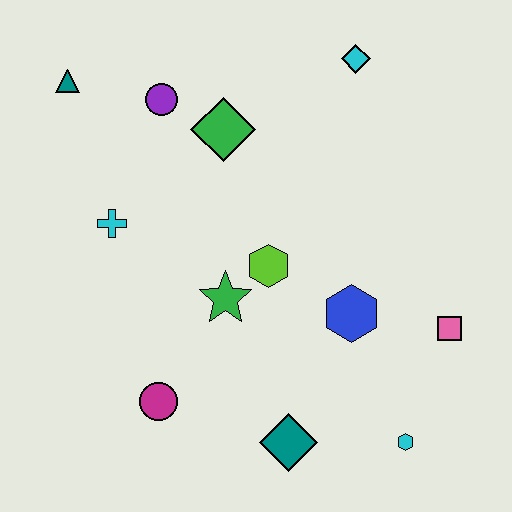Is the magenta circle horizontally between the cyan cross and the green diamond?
Yes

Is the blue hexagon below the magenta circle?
No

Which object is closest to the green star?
The lime hexagon is closest to the green star.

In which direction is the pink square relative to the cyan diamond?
The pink square is below the cyan diamond.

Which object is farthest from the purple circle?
The cyan hexagon is farthest from the purple circle.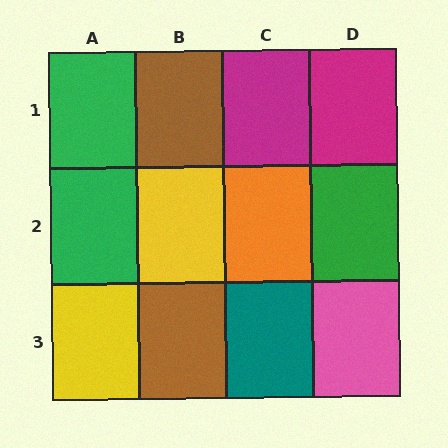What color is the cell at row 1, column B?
Brown.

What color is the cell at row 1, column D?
Magenta.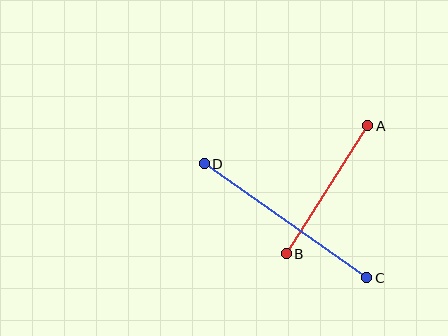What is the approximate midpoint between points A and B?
The midpoint is at approximately (327, 190) pixels.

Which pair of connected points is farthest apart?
Points C and D are farthest apart.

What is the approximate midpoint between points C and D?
The midpoint is at approximately (285, 221) pixels.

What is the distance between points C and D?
The distance is approximately 199 pixels.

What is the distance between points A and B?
The distance is approximately 152 pixels.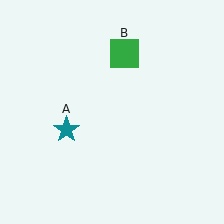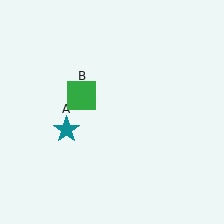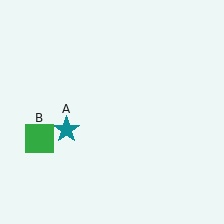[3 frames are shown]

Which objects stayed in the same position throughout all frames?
Teal star (object A) remained stationary.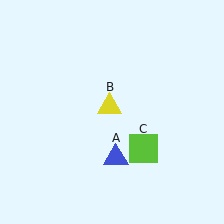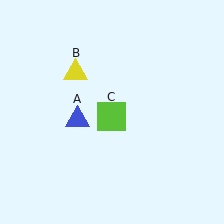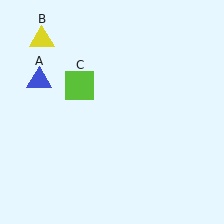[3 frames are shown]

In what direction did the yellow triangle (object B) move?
The yellow triangle (object B) moved up and to the left.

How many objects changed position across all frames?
3 objects changed position: blue triangle (object A), yellow triangle (object B), lime square (object C).